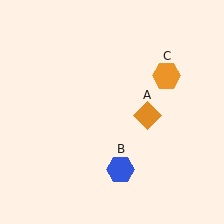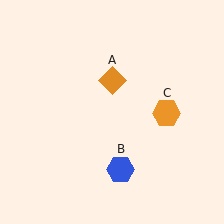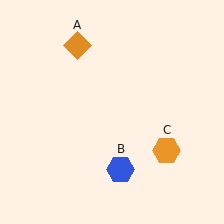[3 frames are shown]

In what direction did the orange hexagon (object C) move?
The orange hexagon (object C) moved down.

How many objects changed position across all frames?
2 objects changed position: orange diamond (object A), orange hexagon (object C).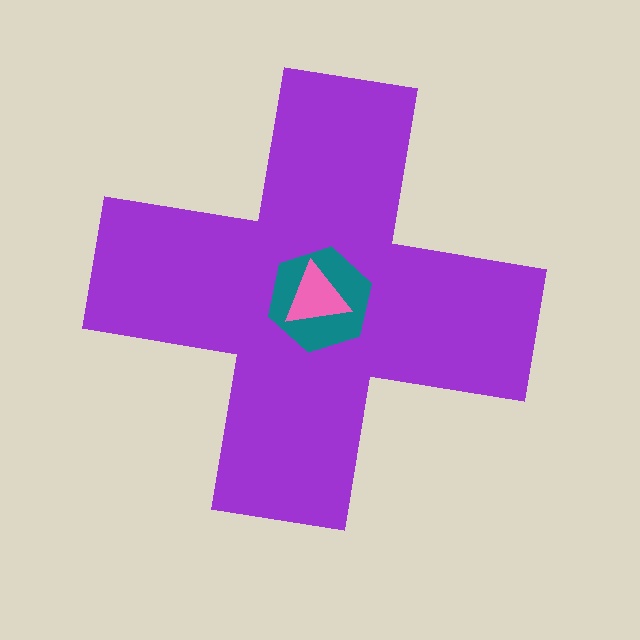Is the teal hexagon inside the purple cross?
Yes.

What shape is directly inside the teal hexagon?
The pink triangle.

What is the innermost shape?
The pink triangle.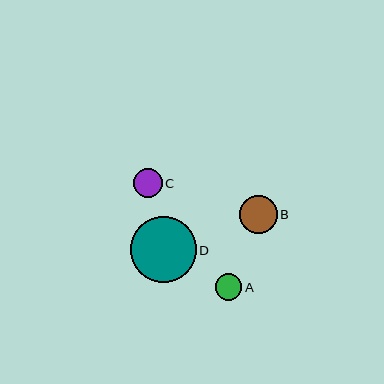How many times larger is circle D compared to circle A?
Circle D is approximately 2.5 times the size of circle A.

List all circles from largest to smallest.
From largest to smallest: D, B, C, A.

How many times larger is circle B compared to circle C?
Circle B is approximately 1.3 times the size of circle C.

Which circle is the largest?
Circle D is the largest with a size of approximately 66 pixels.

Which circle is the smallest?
Circle A is the smallest with a size of approximately 27 pixels.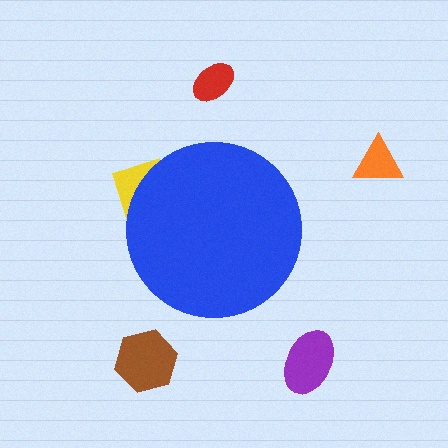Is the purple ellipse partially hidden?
No, the purple ellipse is fully visible.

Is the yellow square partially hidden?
Yes, the yellow square is partially hidden behind the blue circle.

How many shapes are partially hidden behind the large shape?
1 shape is partially hidden.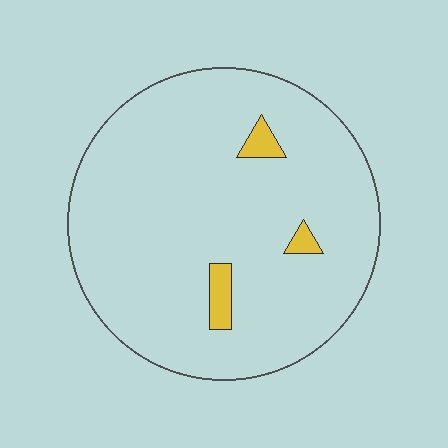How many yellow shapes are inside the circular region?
3.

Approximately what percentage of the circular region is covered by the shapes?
Approximately 5%.